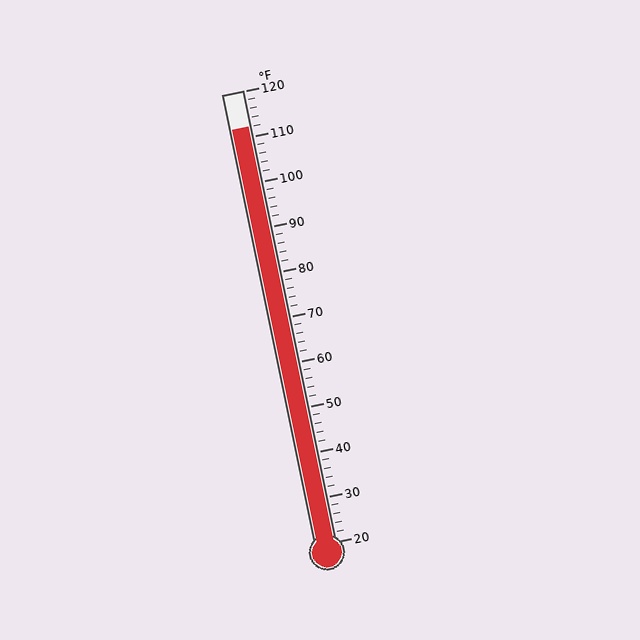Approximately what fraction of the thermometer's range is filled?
The thermometer is filled to approximately 90% of its range.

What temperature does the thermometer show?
The thermometer shows approximately 112°F.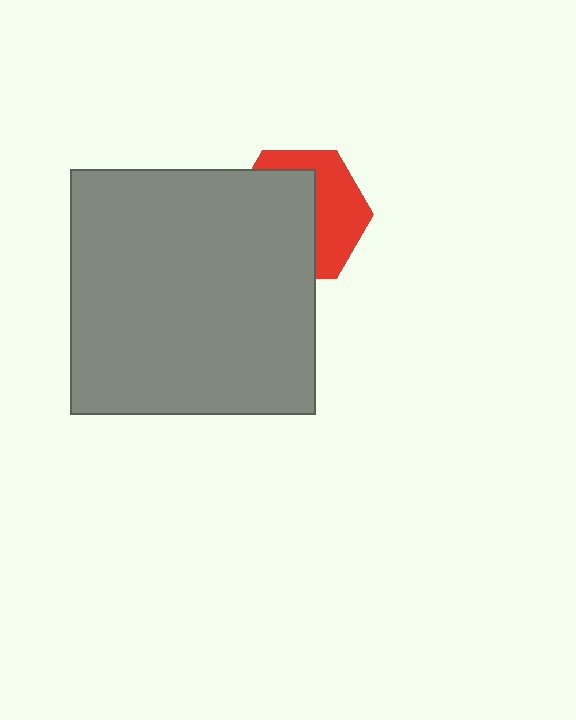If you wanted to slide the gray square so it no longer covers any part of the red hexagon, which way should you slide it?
Slide it left — that is the most direct way to separate the two shapes.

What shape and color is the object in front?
The object in front is a gray square.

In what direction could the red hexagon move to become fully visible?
The red hexagon could move right. That would shift it out from behind the gray square entirely.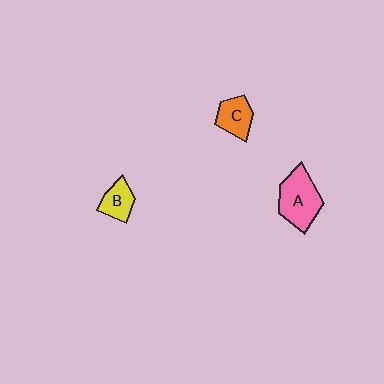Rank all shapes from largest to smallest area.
From largest to smallest: A (pink), C (orange), B (yellow).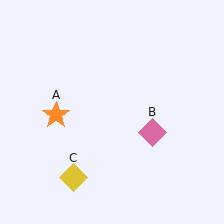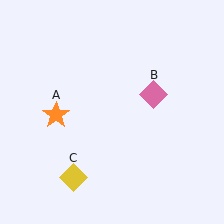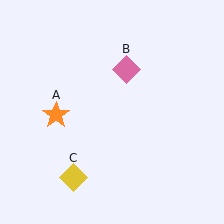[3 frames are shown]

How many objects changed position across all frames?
1 object changed position: pink diamond (object B).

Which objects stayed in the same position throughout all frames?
Orange star (object A) and yellow diamond (object C) remained stationary.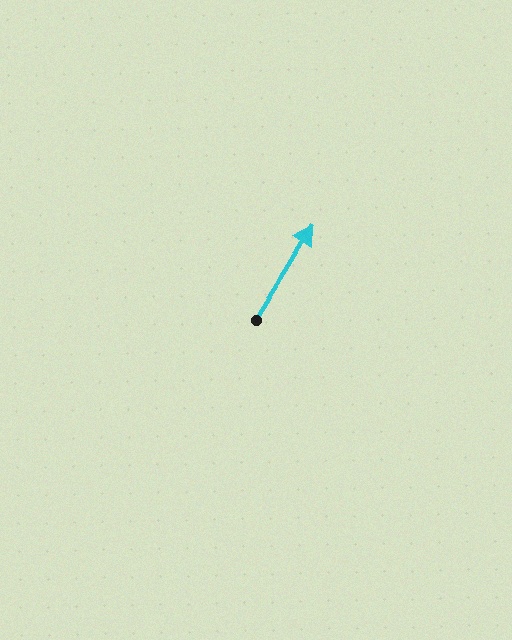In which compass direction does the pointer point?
Northeast.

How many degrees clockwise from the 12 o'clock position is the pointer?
Approximately 32 degrees.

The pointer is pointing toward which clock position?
Roughly 1 o'clock.